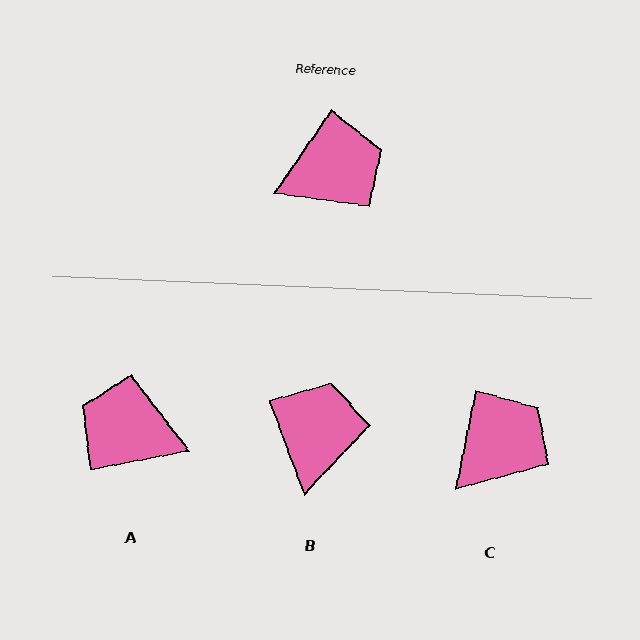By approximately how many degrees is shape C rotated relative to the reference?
Approximately 23 degrees counter-clockwise.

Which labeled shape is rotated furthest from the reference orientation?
A, about 135 degrees away.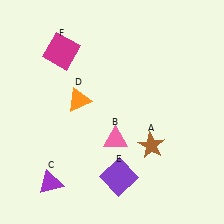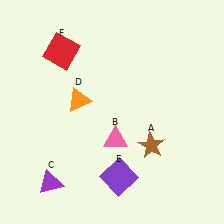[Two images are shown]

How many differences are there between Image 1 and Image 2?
There is 1 difference between the two images.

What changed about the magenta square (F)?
In Image 1, F is magenta. In Image 2, it changed to red.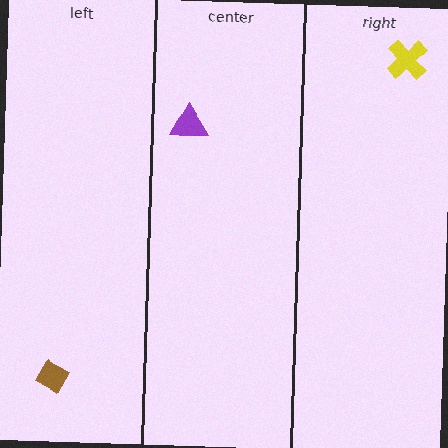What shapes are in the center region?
The purple triangle.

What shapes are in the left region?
The brown diamond.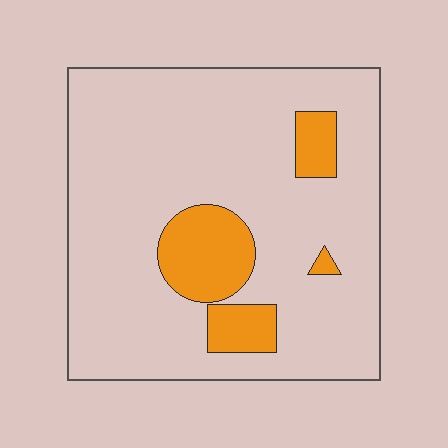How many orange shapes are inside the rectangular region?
4.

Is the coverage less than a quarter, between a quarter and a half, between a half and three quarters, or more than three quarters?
Less than a quarter.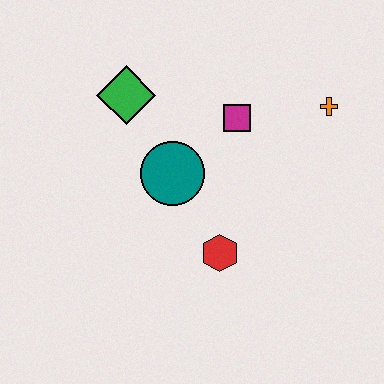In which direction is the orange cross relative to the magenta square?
The orange cross is to the right of the magenta square.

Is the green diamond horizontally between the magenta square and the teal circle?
No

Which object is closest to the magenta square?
The teal circle is closest to the magenta square.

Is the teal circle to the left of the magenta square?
Yes